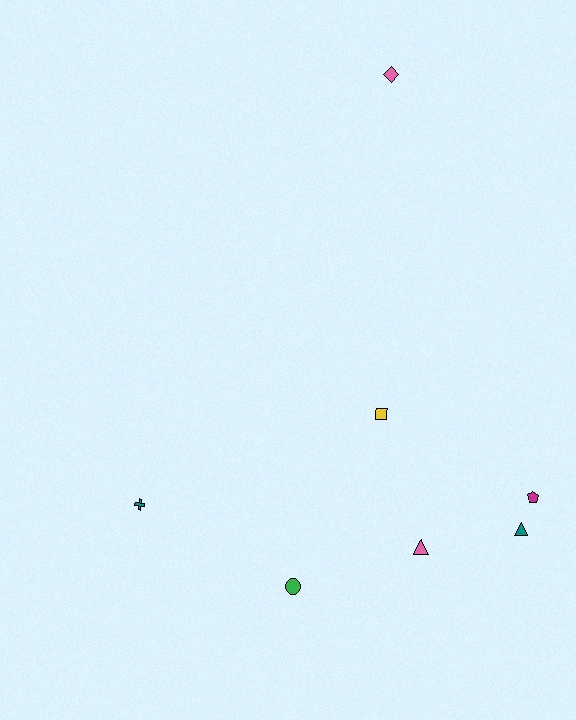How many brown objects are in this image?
There are no brown objects.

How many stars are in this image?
There are no stars.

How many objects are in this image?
There are 7 objects.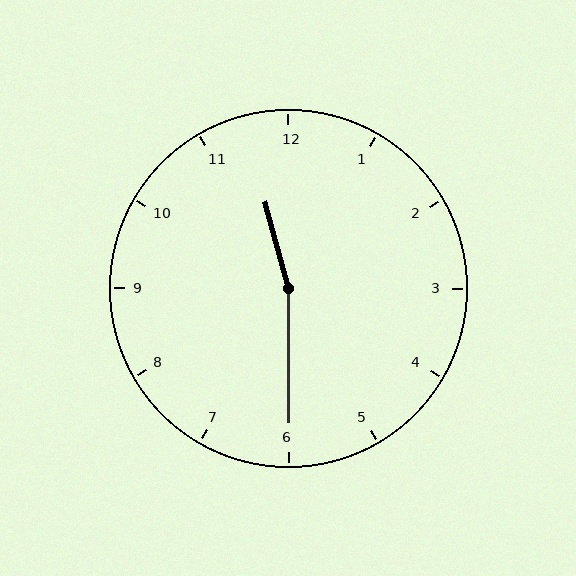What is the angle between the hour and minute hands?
Approximately 165 degrees.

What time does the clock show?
11:30.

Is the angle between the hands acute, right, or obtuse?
It is obtuse.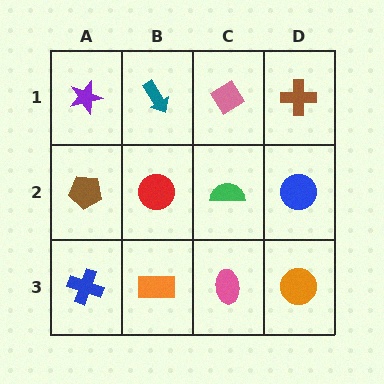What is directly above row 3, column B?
A red circle.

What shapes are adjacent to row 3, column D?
A blue circle (row 2, column D), a pink ellipse (row 3, column C).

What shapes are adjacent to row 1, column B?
A red circle (row 2, column B), a purple star (row 1, column A), a pink diamond (row 1, column C).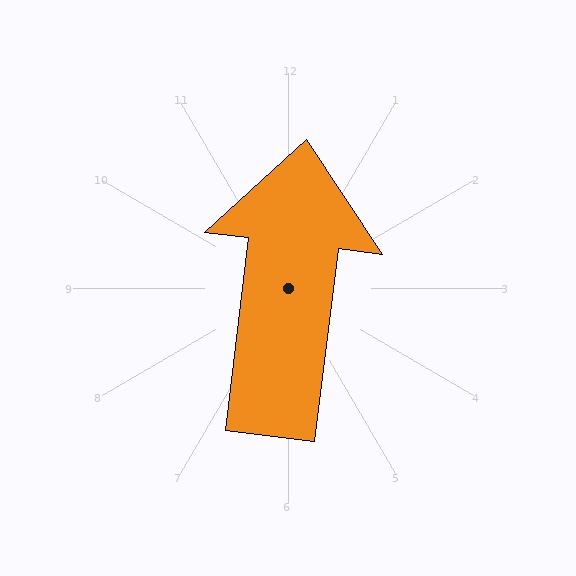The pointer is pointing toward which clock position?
Roughly 12 o'clock.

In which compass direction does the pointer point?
North.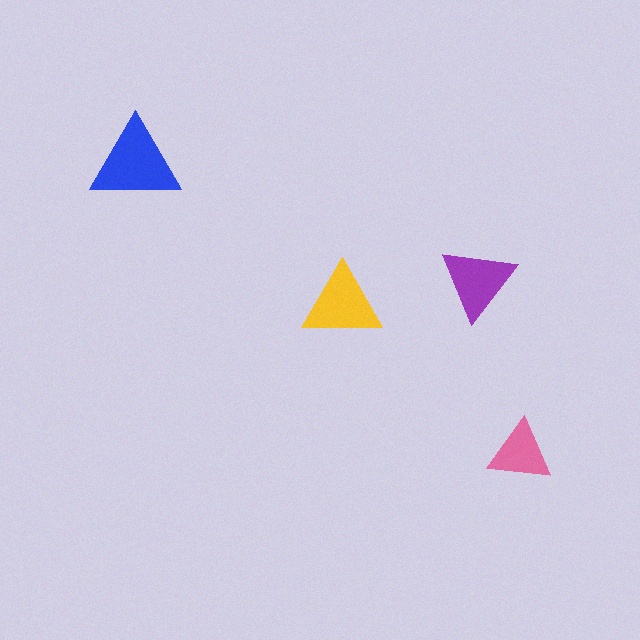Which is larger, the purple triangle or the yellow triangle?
The yellow one.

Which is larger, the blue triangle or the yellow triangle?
The blue one.